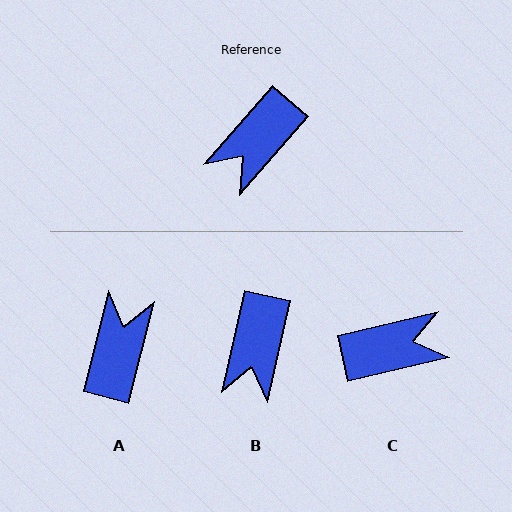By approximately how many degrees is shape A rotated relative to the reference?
Approximately 153 degrees clockwise.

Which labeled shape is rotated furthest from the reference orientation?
A, about 153 degrees away.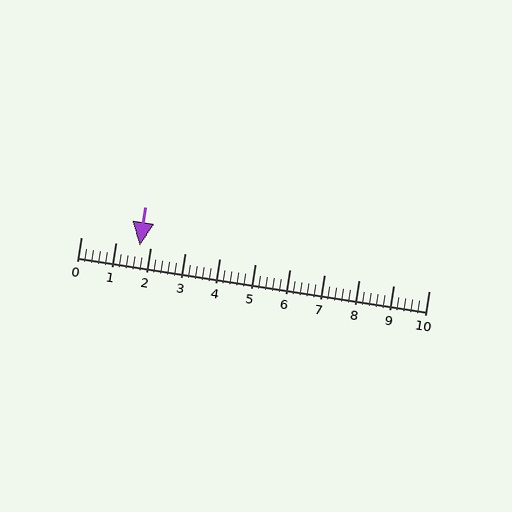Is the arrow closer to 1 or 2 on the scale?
The arrow is closer to 2.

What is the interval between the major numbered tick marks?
The major tick marks are spaced 1 units apart.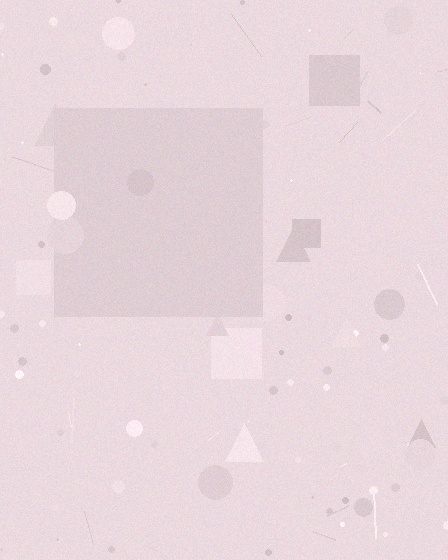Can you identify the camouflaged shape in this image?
The camouflaged shape is a square.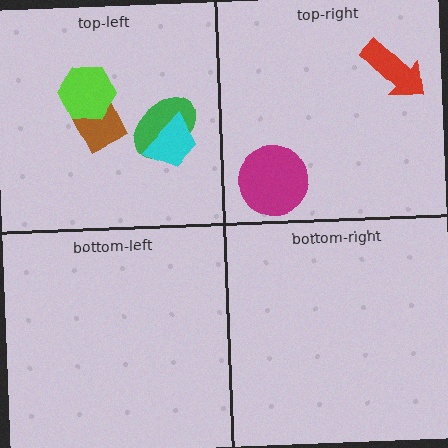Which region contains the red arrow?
The top-right region.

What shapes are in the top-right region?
The magenta circle, the red arrow.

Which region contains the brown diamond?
The top-left region.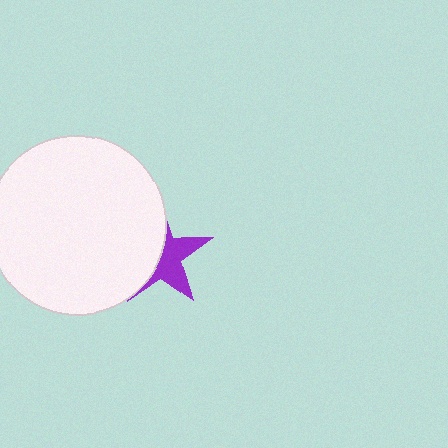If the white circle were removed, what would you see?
You would see the complete purple star.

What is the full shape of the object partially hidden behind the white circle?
The partially hidden object is a purple star.